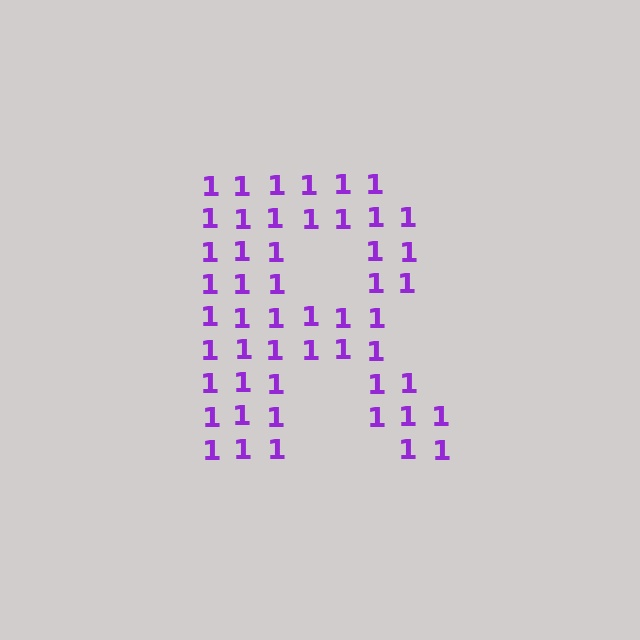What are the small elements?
The small elements are digit 1's.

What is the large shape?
The large shape is the letter R.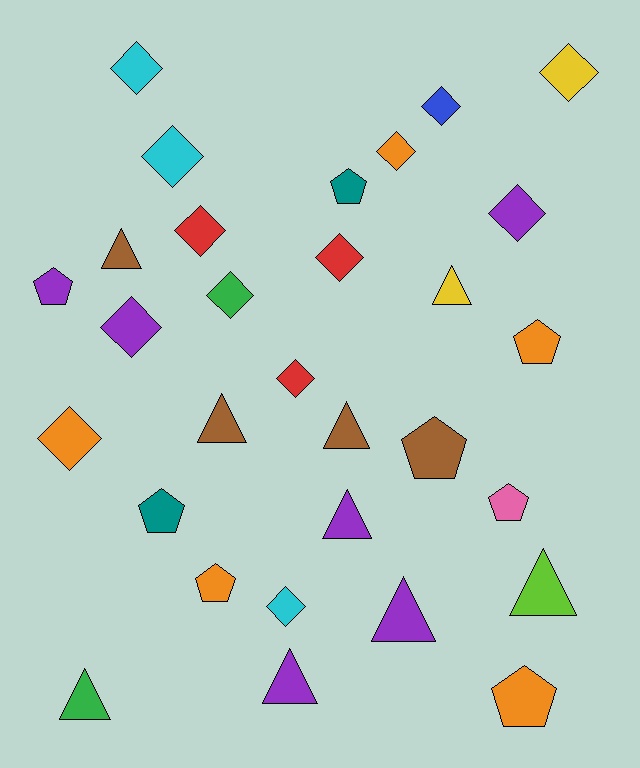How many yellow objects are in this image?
There are 2 yellow objects.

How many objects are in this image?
There are 30 objects.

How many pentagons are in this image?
There are 8 pentagons.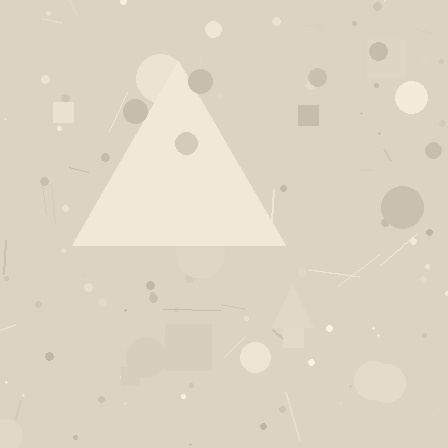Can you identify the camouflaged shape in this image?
The camouflaged shape is a triangle.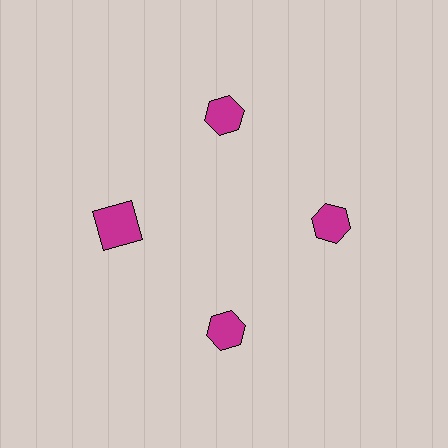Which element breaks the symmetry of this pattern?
The magenta square at roughly the 9 o'clock position breaks the symmetry. All other shapes are magenta hexagons.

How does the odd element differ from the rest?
It has a different shape: square instead of hexagon.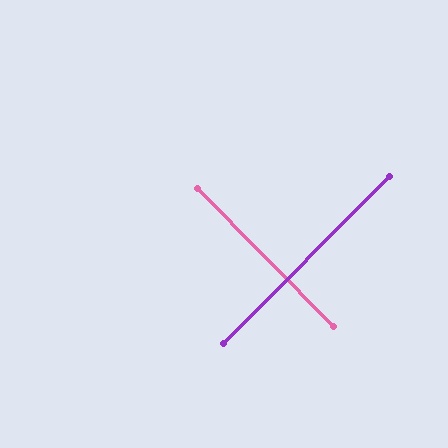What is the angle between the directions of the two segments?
Approximately 89 degrees.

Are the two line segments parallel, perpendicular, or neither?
Perpendicular — they meet at approximately 89°.